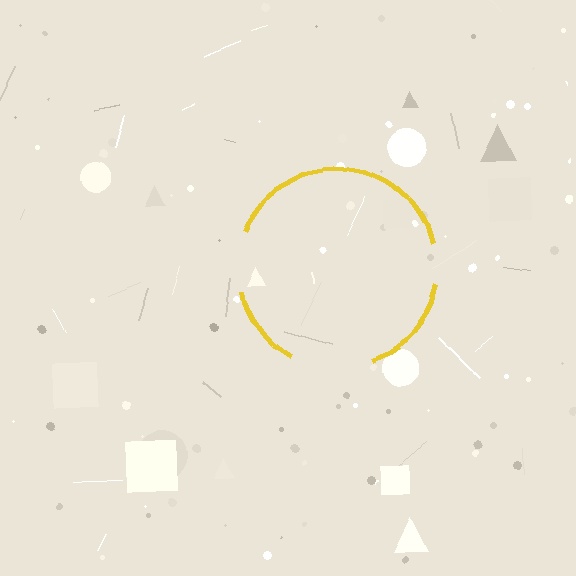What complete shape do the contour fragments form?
The contour fragments form a circle.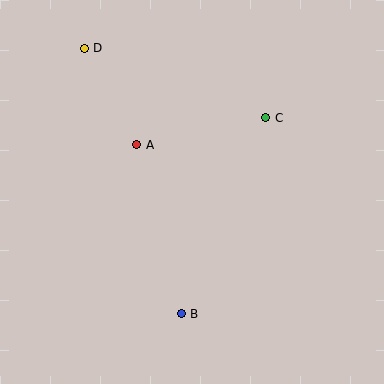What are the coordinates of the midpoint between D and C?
The midpoint between D and C is at (175, 83).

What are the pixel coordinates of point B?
Point B is at (181, 314).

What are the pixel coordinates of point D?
Point D is at (84, 48).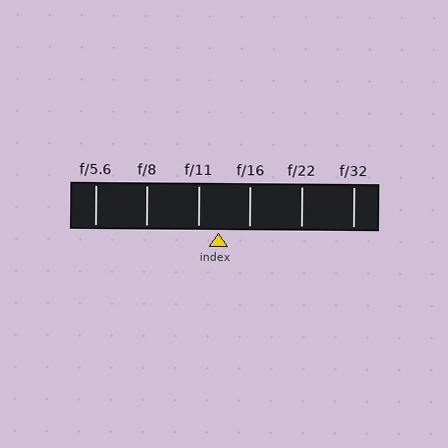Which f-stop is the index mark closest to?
The index mark is closest to f/11.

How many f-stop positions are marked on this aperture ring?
There are 6 f-stop positions marked.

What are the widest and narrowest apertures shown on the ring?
The widest aperture shown is f/5.6 and the narrowest is f/32.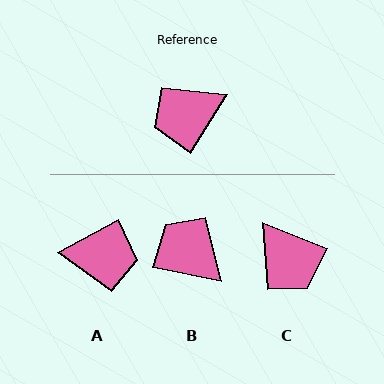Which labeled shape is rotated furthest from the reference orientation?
A, about 151 degrees away.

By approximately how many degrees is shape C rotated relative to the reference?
Approximately 100 degrees counter-clockwise.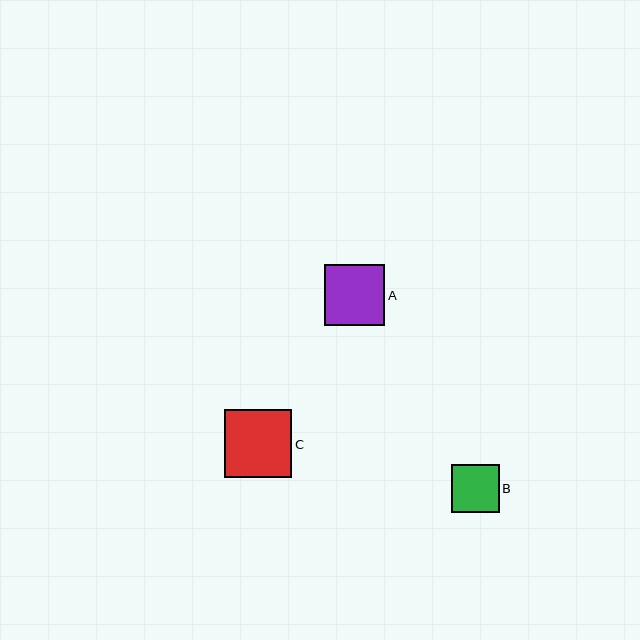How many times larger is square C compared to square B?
Square C is approximately 1.4 times the size of square B.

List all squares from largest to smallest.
From largest to smallest: C, A, B.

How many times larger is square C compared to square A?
Square C is approximately 1.1 times the size of square A.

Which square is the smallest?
Square B is the smallest with a size of approximately 48 pixels.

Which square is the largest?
Square C is the largest with a size of approximately 68 pixels.